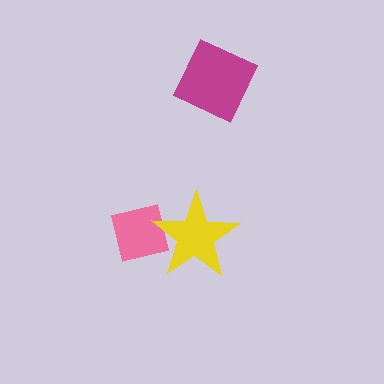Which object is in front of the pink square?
The yellow star is in front of the pink square.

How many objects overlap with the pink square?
1 object overlaps with the pink square.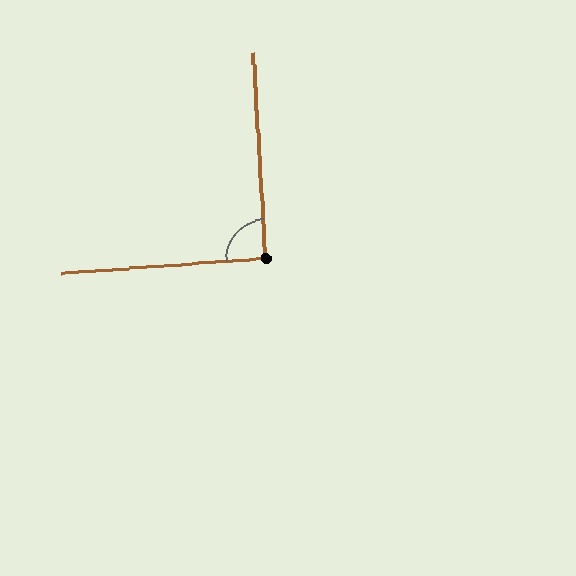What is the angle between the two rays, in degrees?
Approximately 91 degrees.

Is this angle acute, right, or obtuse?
It is approximately a right angle.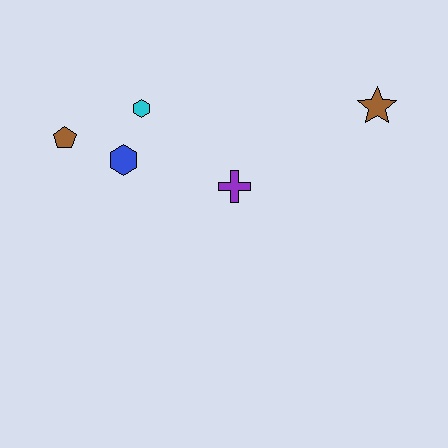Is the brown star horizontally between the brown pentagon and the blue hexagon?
No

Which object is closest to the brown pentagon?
The blue hexagon is closest to the brown pentagon.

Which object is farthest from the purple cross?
The brown pentagon is farthest from the purple cross.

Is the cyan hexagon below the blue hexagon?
No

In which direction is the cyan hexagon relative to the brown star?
The cyan hexagon is to the left of the brown star.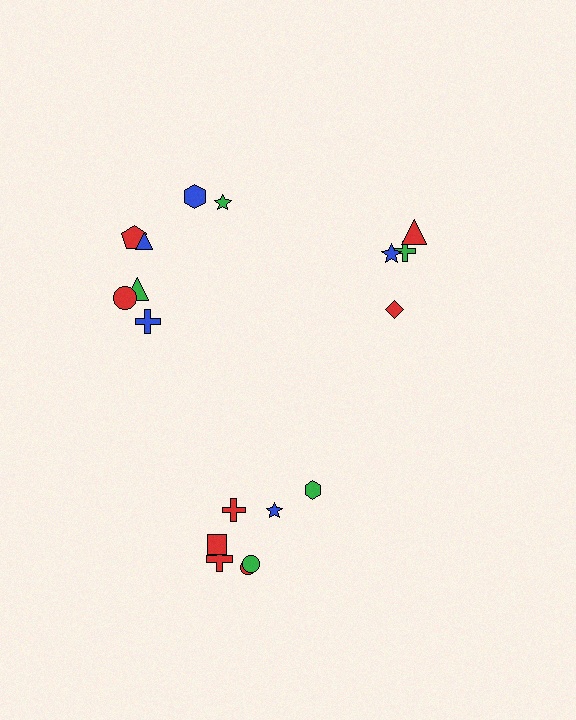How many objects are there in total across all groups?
There are 18 objects.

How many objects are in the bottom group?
There are 7 objects.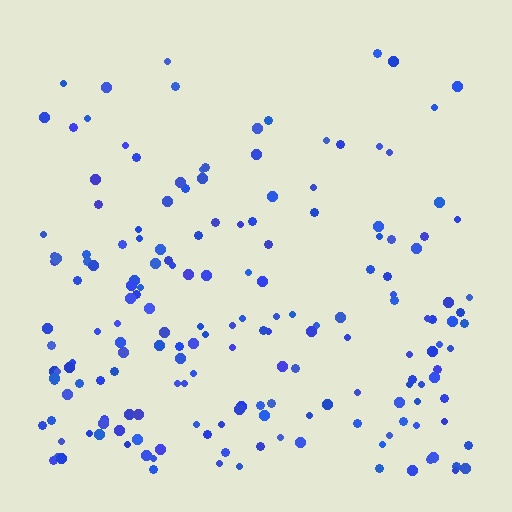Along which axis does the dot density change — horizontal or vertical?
Vertical.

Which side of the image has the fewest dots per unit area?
The top.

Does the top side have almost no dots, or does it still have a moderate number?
Still a moderate number, just noticeably fewer than the bottom.